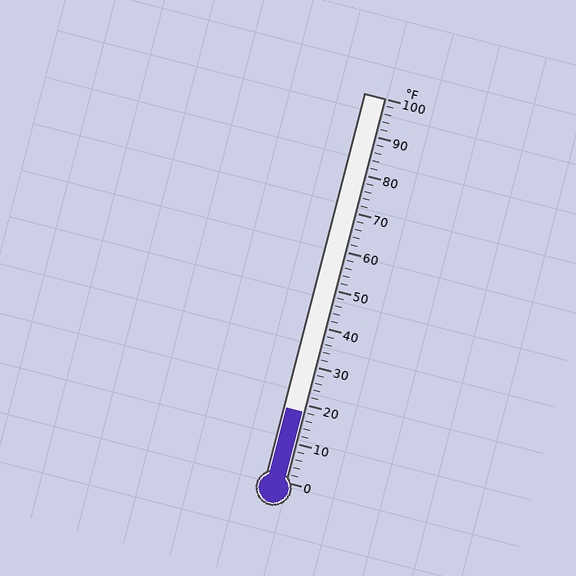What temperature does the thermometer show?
The thermometer shows approximately 18°F.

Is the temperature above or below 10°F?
The temperature is above 10°F.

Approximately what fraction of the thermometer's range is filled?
The thermometer is filled to approximately 20% of its range.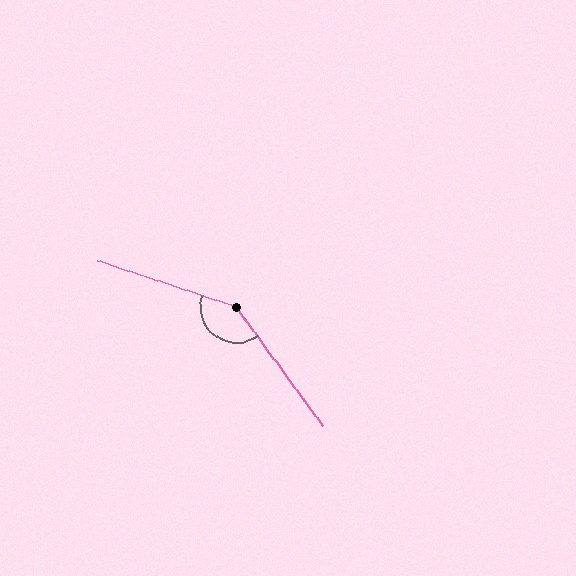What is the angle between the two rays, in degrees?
Approximately 144 degrees.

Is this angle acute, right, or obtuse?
It is obtuse.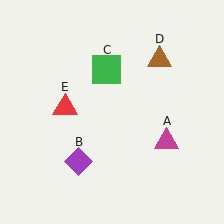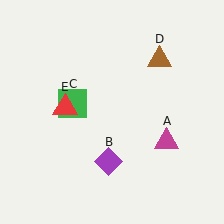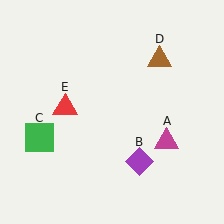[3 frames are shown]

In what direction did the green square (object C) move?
The green square (object C) moved down and to the left.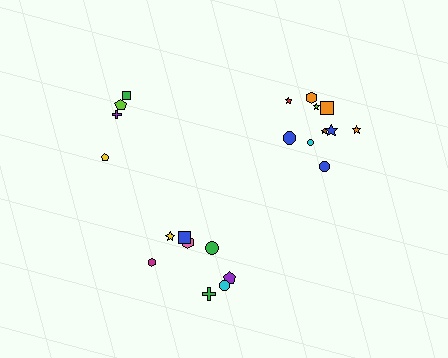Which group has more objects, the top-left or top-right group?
The top-right group.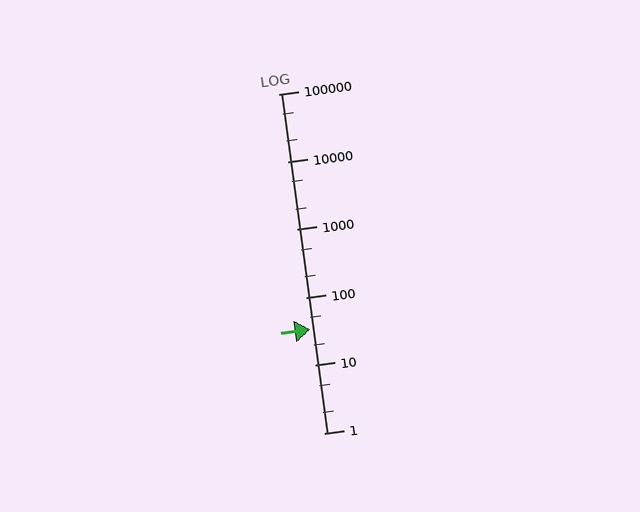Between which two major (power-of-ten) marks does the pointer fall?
The pointer is between 10 and 100.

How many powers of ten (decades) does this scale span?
The scale spans 5 decades, from 1 to 100000.